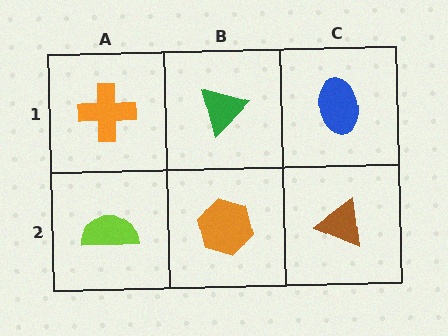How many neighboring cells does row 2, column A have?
2.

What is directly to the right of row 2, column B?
A brown triangle.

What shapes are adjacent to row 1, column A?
A lime semicircle (row 2, column A), a green triangle (row 1, column B).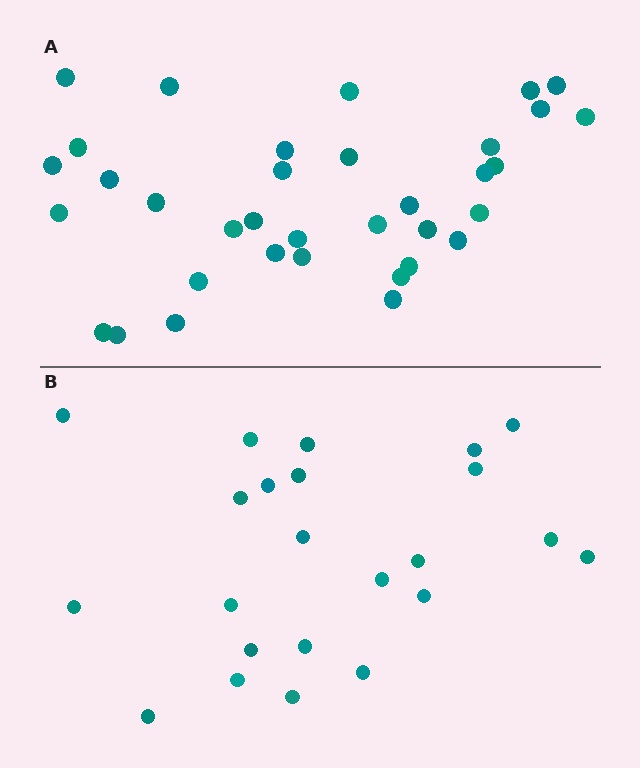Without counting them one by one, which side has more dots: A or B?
Region A (the top region) has more dots.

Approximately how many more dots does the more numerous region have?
Region A has roughly 12 or so more dots than region B.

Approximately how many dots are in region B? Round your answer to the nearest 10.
About 20 dots. (The exact count is 23, which rounds to 20.)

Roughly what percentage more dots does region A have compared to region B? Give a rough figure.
About 50% more.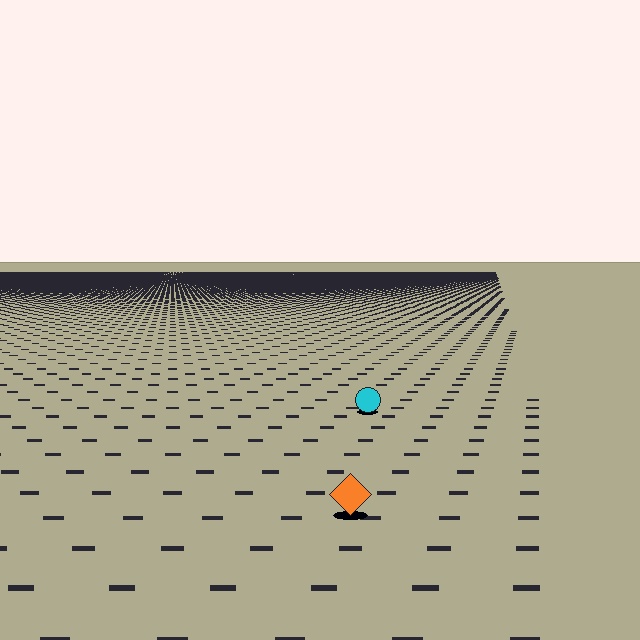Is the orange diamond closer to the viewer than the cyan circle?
Yes. The orange diamond is closer — you can tell from the texture gradient: the ground texture is coarser near it.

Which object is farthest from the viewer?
The cyan circle is farthest from the viewer. It appears smaller and the ground texture around it is denser.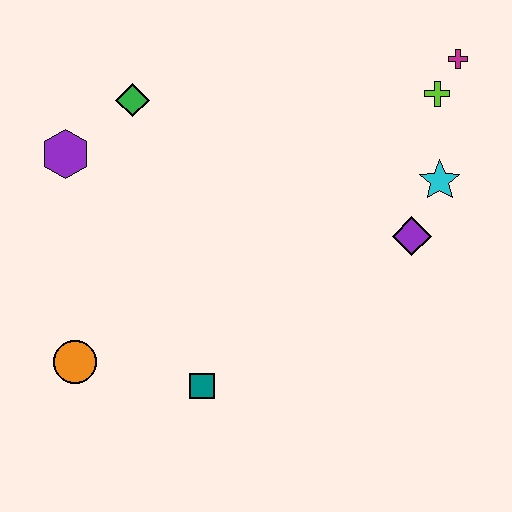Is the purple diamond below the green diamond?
Yes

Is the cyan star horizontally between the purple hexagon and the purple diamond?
No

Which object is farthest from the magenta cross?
The orange circle is farthest from the magenta cross.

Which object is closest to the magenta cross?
The lime cross is closest to the magenta cross.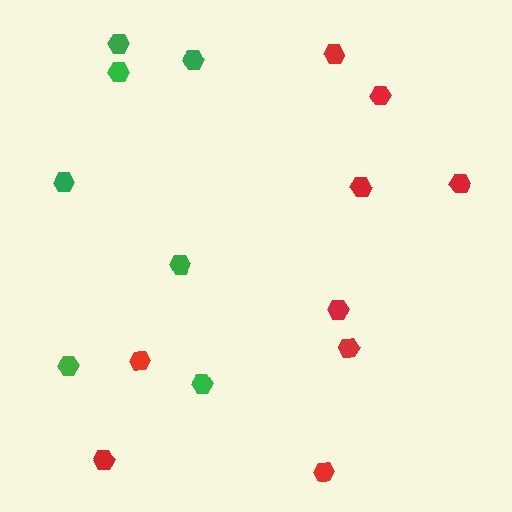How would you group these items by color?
There are 2 groups: one group of green hexagons (7) and one group of red hexagons (9).